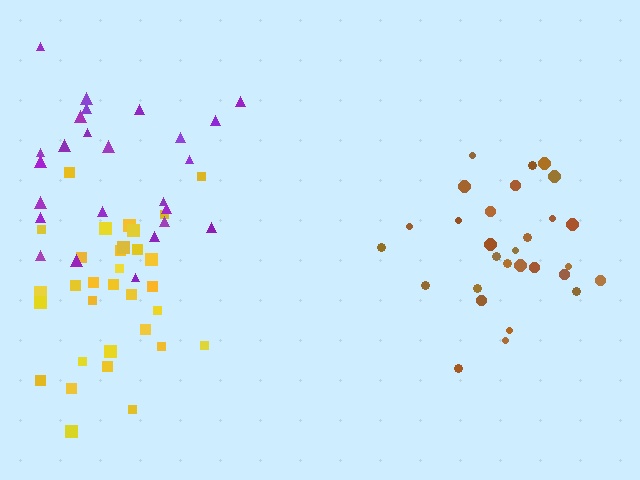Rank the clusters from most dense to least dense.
brown, yellow, purple.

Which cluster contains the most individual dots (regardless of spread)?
Yellow (33).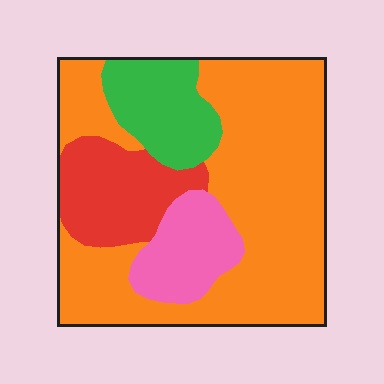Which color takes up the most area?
Orange, at roughly 60%.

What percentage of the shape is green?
Green takes up less than a sixth of the shape.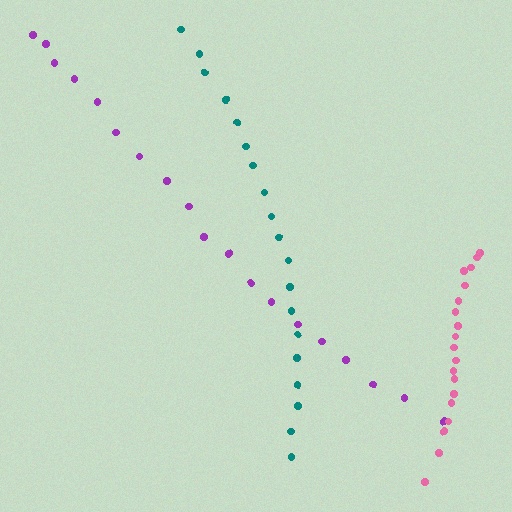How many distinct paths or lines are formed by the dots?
There are 3 distinct paths.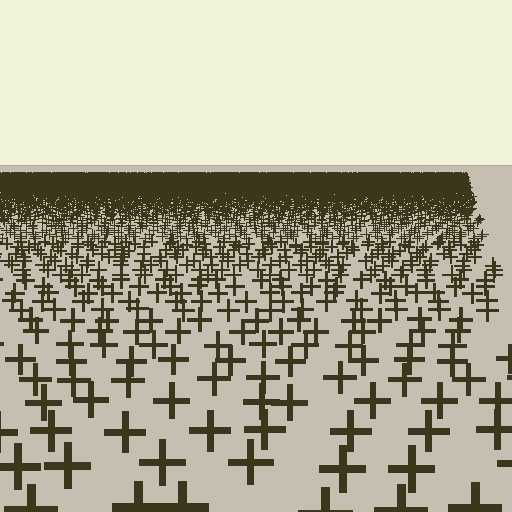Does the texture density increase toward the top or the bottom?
Density increases toward the top.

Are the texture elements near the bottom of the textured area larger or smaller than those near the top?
Larger. Near the bottom, elements are closer to the viewer and appear at a bigger on-screen size.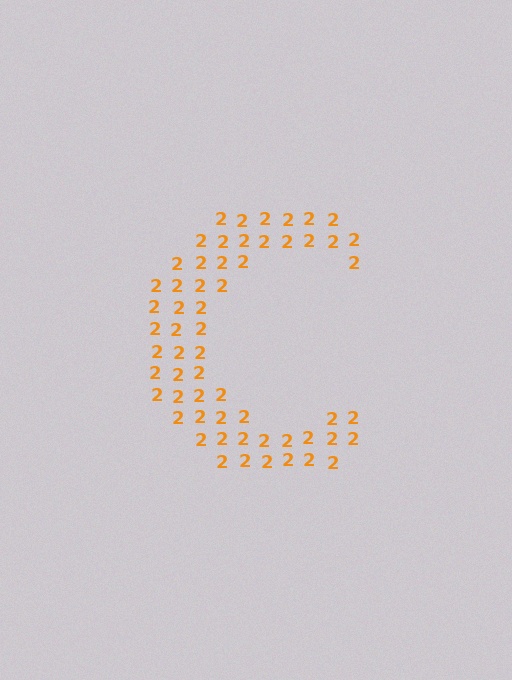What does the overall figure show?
The overall figure shows the letter C.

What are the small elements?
The small elements are digit 2's.